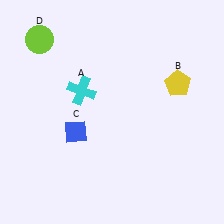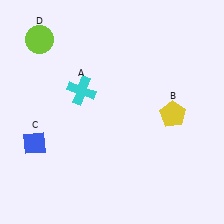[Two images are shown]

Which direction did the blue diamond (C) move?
The blue diamond (C) moved left.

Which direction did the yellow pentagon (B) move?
The yellow pentagon (B) moved down.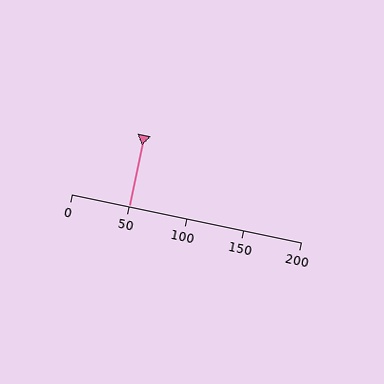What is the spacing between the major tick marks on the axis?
The major ticks are spaced 50 apart.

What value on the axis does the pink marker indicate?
The marker indicates approximately 50.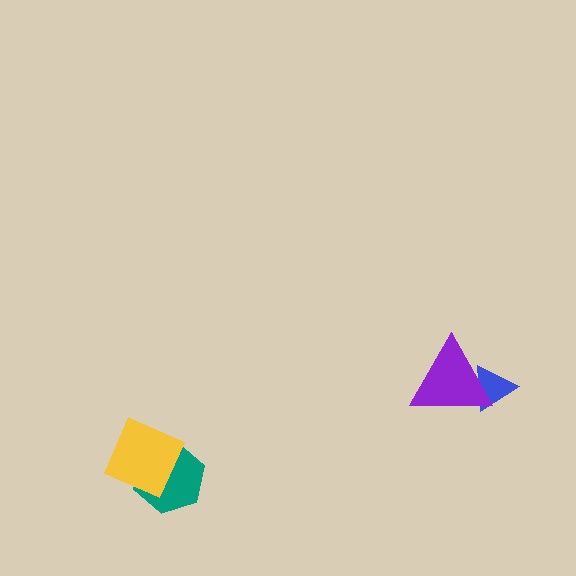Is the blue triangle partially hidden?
Yes, it is partially covered by another shape.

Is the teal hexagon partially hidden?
Yes, it is partially covered by another shape.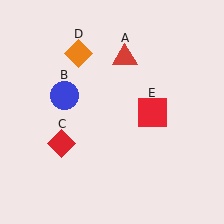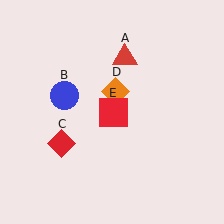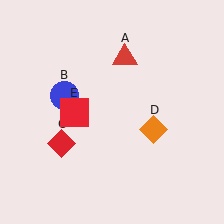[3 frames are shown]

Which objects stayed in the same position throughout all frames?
Red triangle (object A) and blue circle (object B) and red diamond (object C) remained stationary.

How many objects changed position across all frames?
2 objects changed position: orange diamond (object D), red square (object E).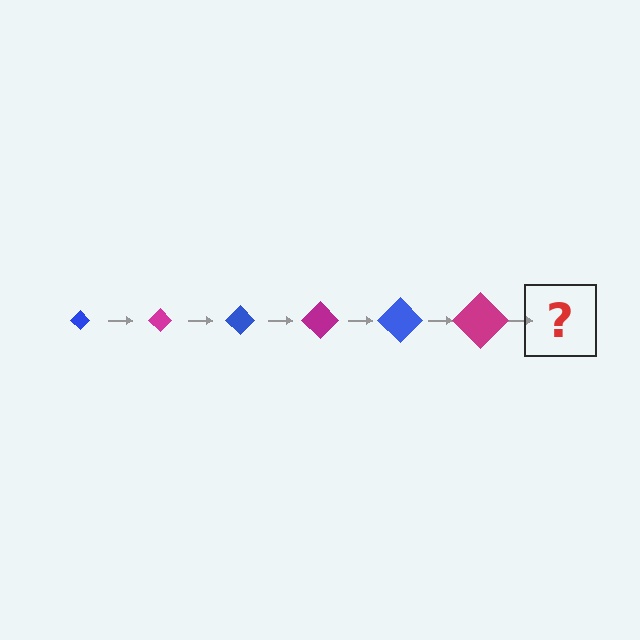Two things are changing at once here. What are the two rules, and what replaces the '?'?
The two rules are that the diamond grows larger each step and the color cycles through blue and magenta. The '?' should be a blue diamond, larger than the previous one.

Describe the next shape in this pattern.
It should be a blue diamond, larger than the previous one.